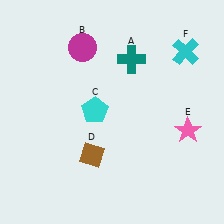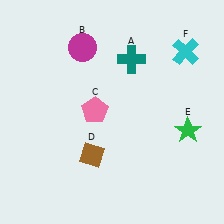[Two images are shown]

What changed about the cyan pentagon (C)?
In Image 1, C is cyan. In Image 2, it changed to pink.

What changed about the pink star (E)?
In Image 1, E is pink. In Image 2, it changed to green.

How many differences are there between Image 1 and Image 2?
There are 2 differences between the two images.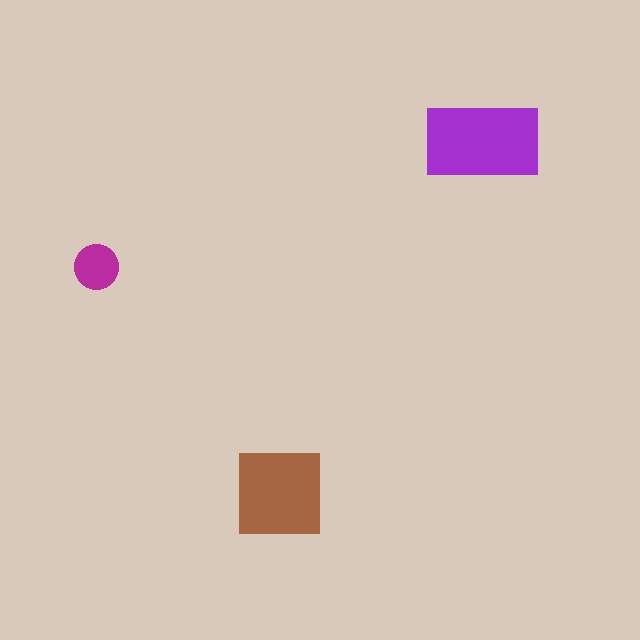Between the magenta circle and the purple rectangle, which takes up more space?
The purple rectangle.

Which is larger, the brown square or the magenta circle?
The brown square.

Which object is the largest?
The purple rectangle.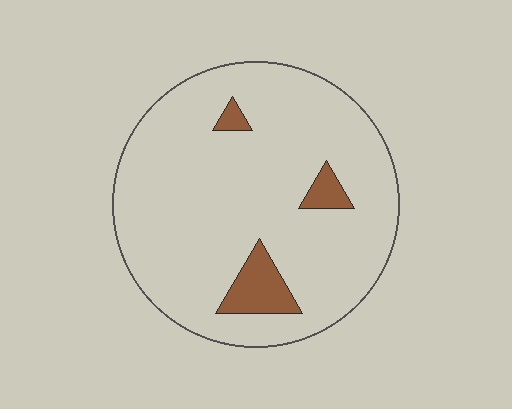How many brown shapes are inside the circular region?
3.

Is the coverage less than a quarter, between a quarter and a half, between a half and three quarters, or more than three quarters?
Less than a quarter.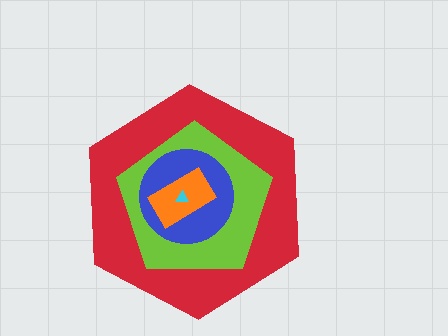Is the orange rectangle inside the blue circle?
Yes.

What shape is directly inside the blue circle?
The orange rectangle.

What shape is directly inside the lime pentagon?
The blue circle.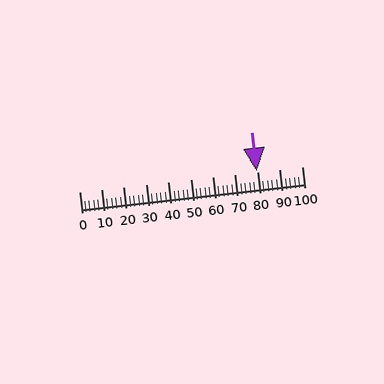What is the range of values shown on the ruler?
The ruler shows values from 0 to 100.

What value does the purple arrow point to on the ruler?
The purple arrow points to approximately 80.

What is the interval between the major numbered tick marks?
The major tick marks are spaced 10 units apart.